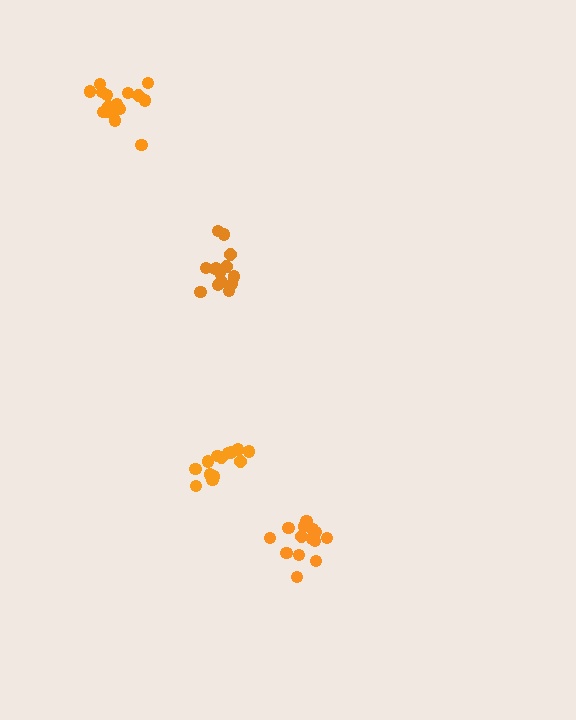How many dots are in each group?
Group 1: 16 dots, Group 2: 14 dots, Group 3: 15 dots, Group 4: 13 dots (58 total).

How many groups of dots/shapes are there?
There are 4 groups.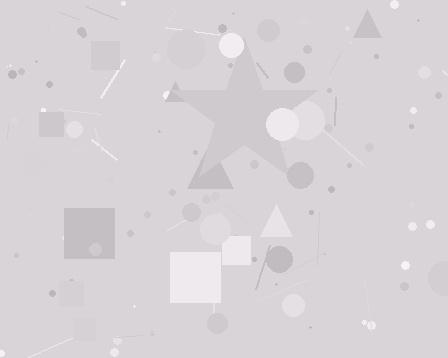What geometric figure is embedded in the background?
A star is embedded in the background.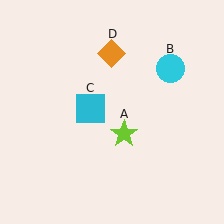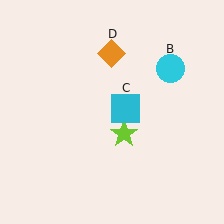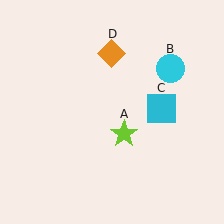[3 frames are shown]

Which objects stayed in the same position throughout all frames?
Lime star (object A) and cyan circle (object B) and orange diamond (object D) remained stationary.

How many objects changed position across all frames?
1 object changed position: cyan square (object C).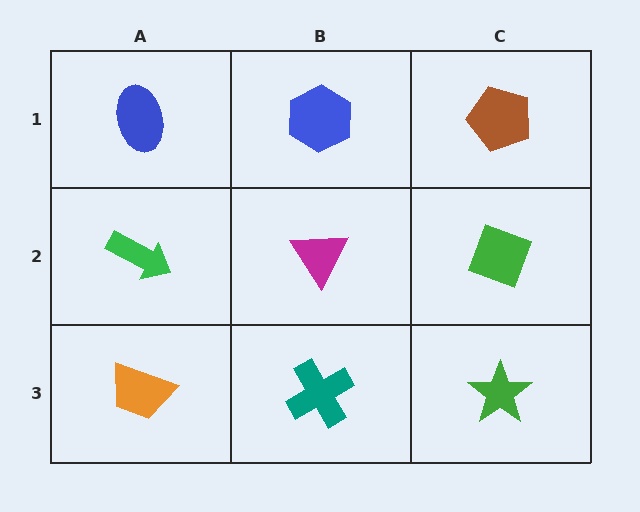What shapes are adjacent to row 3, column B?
A magenta triangle (row 2, column B), an orange trapezoid (row 3, column A), a green star (row 3, column C).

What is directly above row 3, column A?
A green arrow.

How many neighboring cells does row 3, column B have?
3.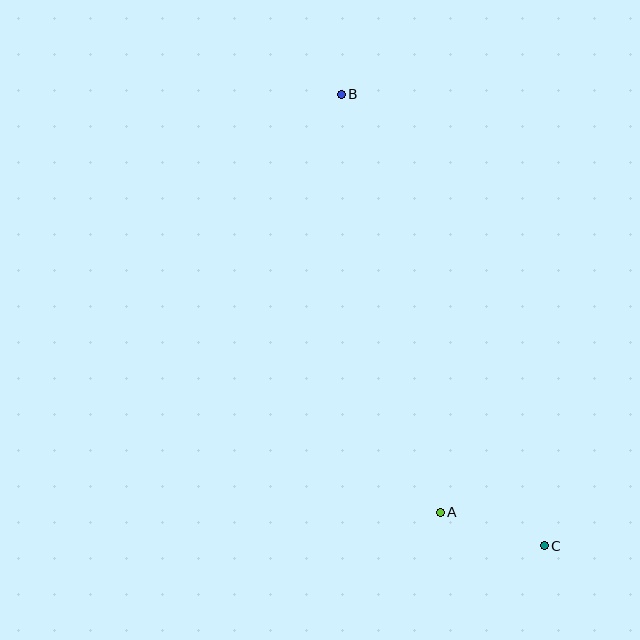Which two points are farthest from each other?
Points B and C are farthest from each other.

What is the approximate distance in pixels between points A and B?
The distance between A and B is approximately 429 pixels.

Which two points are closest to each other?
Points A and C are closest to each other.